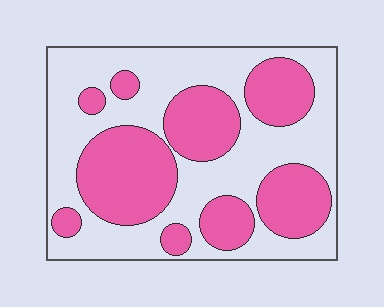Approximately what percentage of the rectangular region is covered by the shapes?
Approximately 40%.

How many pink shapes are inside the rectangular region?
9.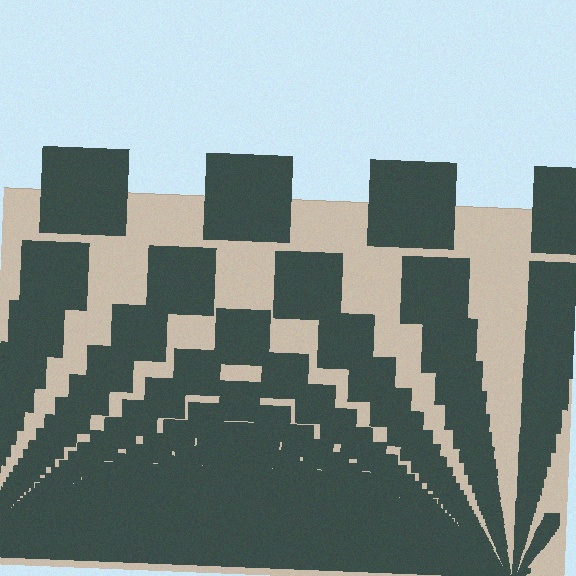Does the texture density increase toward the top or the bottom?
Density increases toward the bottom.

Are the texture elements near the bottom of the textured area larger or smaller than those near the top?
Smaller. The gradient is inverted — elements near the bottom are smaller and denser.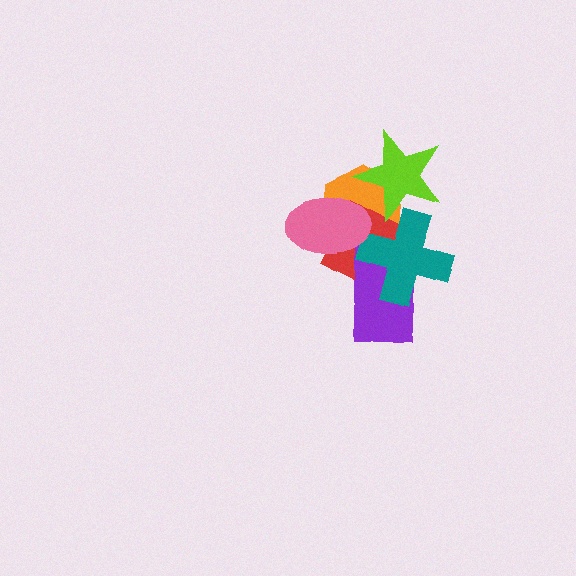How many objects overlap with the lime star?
2 objects overlap with the lime star.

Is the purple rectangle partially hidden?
Yes, it is partially covered by another shape.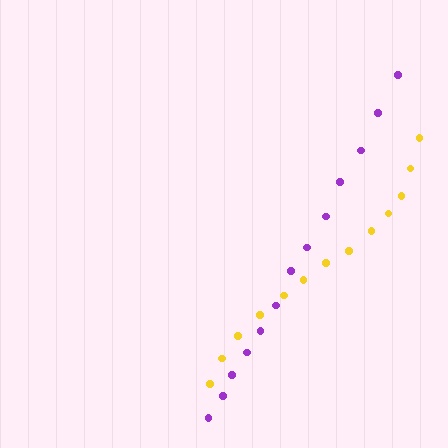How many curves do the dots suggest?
There are 2 distinct paths.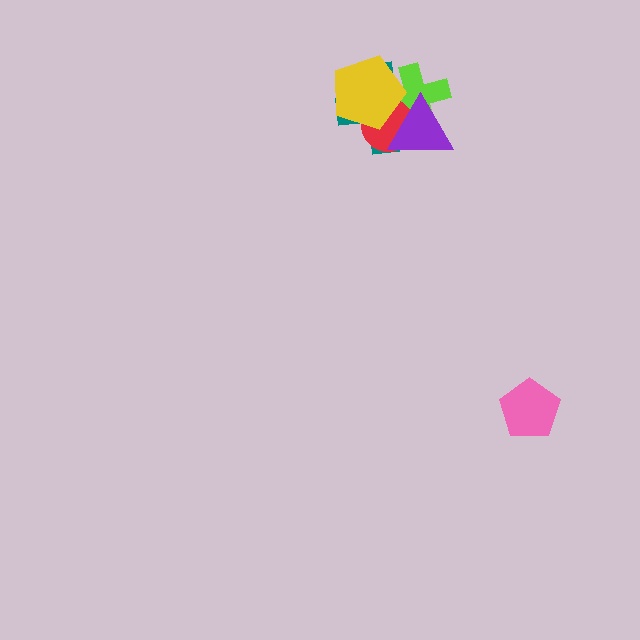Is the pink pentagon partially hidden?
No, no other shape covers it.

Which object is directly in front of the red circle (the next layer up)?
The purple triangle is directly in front of the red circle.